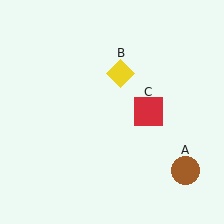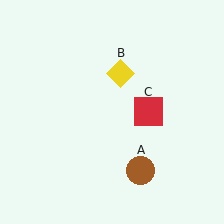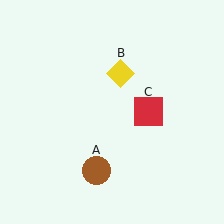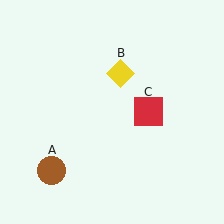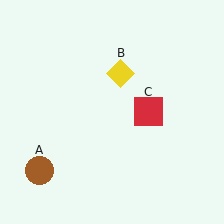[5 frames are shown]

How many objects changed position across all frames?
1 object changed position: brown circle (object A).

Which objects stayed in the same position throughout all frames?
Yellow diamond (object B) and red square (object C) remained stationary.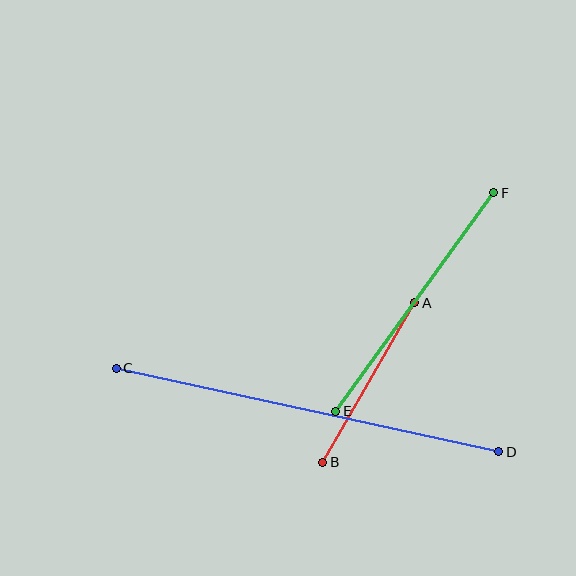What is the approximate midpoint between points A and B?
The midpoint is at approximately (369, 383) pixels.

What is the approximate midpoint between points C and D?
The midpoint is at approximately (308, 410) pixels.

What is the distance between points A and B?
The distance is approximately 184 pixels.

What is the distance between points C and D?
The distance is approximately 392 pixels.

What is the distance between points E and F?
The distance is approximately 270 pixels.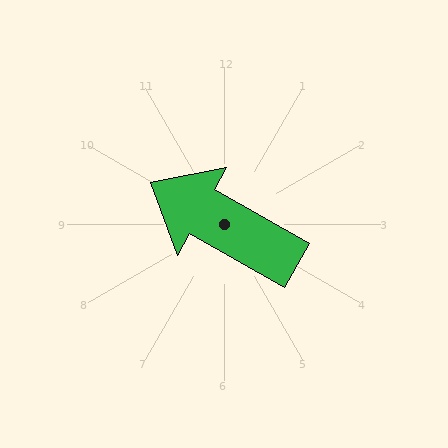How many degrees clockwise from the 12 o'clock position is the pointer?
Approximately 299 degrees.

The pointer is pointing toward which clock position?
Roughly 10 o'clock.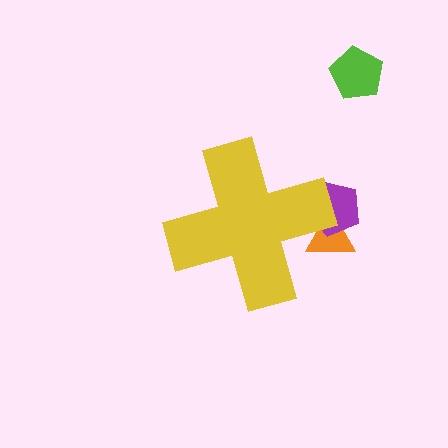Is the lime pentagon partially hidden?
No, the lime pentagon is fully visible.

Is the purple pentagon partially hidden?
Yes, the purple pentagon is partially hidden behind the yellow cross.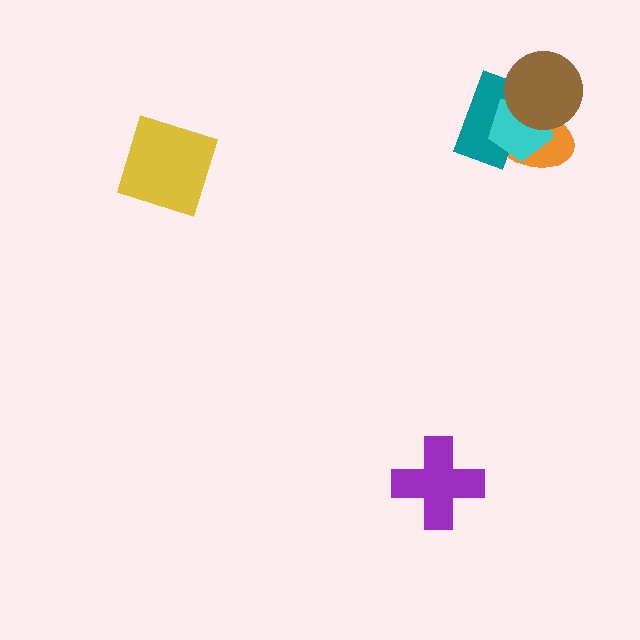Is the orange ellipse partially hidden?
Yes, it is partially covered by another shape.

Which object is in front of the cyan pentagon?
The brown circle is in front of the cyan pentagon.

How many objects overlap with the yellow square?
0 objects overlap with the yellow square.